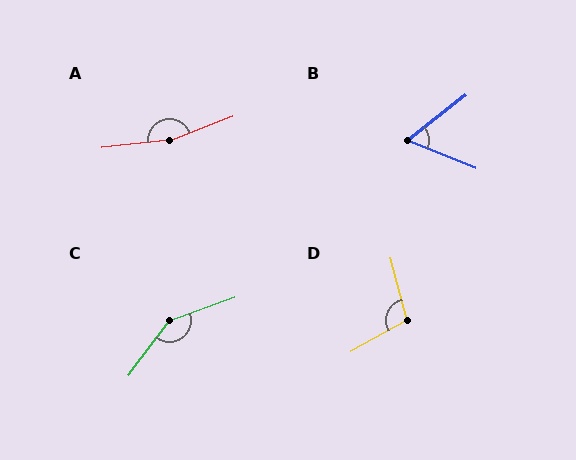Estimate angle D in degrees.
Approximately 104 degrees.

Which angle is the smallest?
B, at approximately 60 degrees.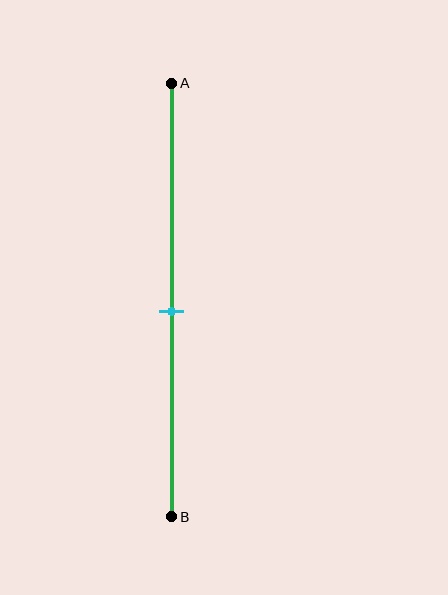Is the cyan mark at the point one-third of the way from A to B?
No, the mark is at about 55% from A, not at the 33% one-third point.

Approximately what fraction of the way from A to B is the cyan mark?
The cyan mark is approximately 55% of the way from A to B.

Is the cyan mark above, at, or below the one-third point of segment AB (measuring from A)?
The cyan mark is below the one-third point of segment AB.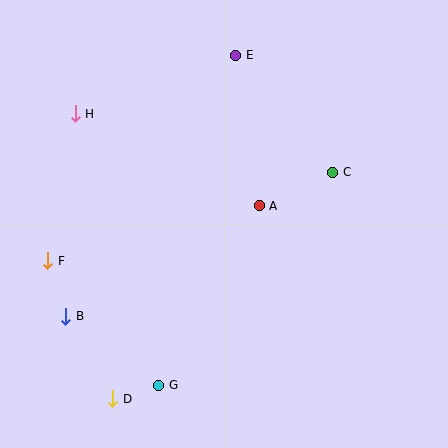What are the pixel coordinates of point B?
Point B is at (66, 316).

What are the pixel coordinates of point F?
Point F is at (48, 261).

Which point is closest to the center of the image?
Point A at (259, 206) is closest to the center.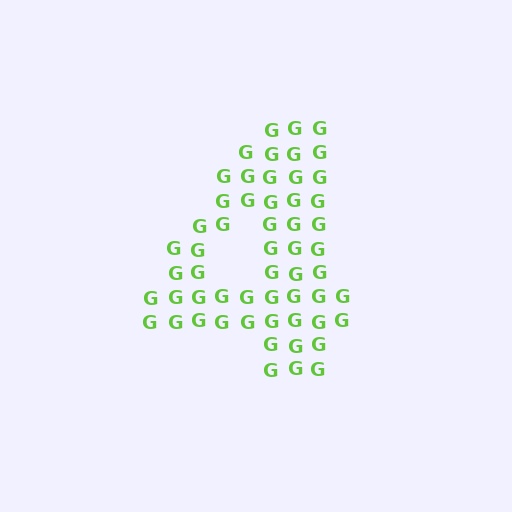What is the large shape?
The large shape is the digit 4.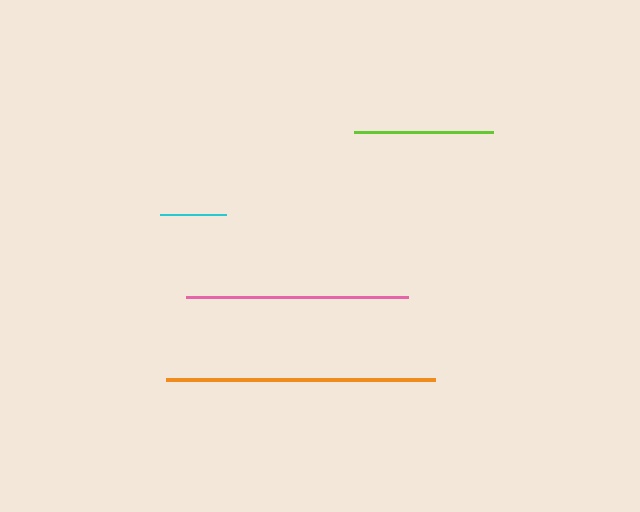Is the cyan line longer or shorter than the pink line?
The pink line is longer than the cyan line.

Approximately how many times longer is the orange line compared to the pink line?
The orange line is approximately 1.2 times the length of the pink line.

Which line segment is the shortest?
The cyan line is the shortest at approximately 67 pixels.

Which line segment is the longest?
The orange line is the longest at approximately 268 pixels.